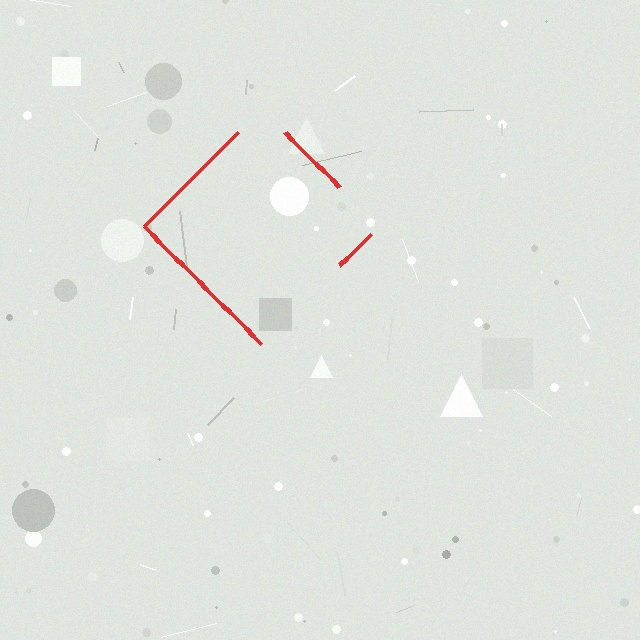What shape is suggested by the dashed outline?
The dashed outline suggests a diamond.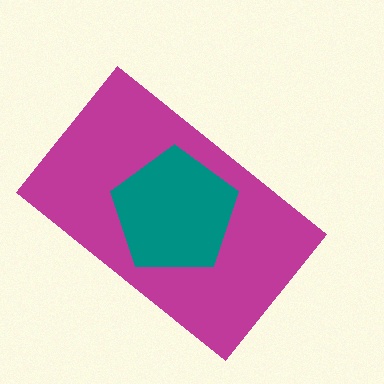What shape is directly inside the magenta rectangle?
The teal pentagon.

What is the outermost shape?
The magenta rectangle.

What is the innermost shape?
The teal pentagon.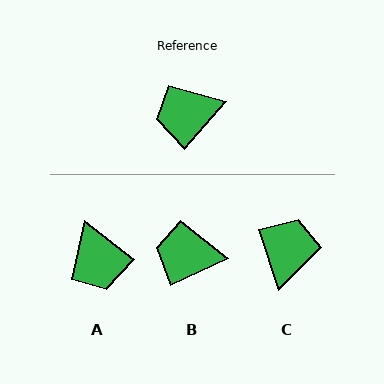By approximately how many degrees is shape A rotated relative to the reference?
Approximately 93 degrees counter-clockwise.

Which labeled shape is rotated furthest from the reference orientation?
C, about 120 degrees away.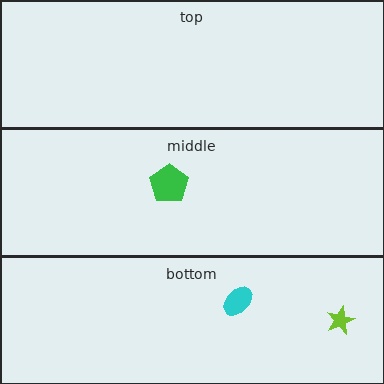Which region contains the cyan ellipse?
The bottom region.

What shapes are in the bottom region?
The cyan ellipse, the lime star.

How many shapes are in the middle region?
1.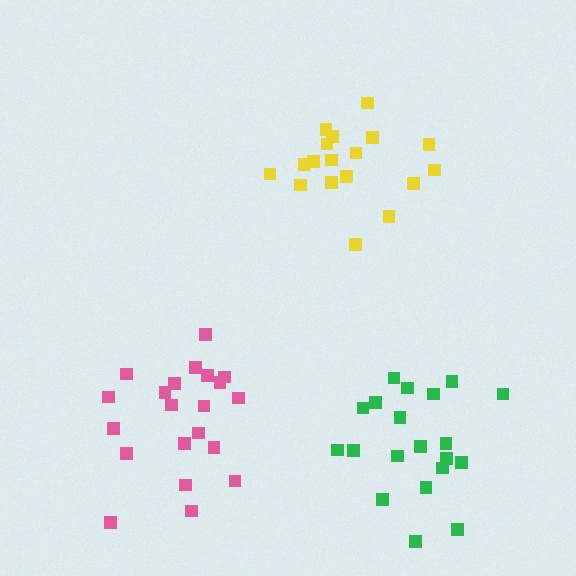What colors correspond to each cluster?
The clusters are colored: yellow, green, pink.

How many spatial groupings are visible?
There are 3 spatial groupings.